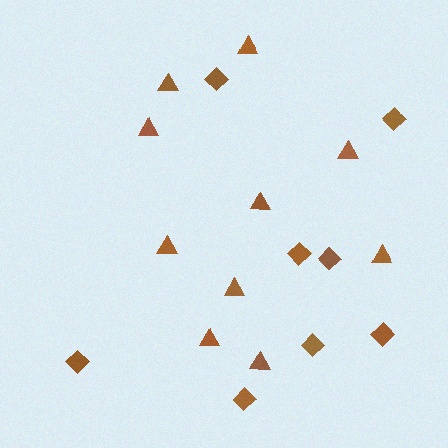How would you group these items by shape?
There are 2 groups: one group of triangles (10) and one group of diamonds (8).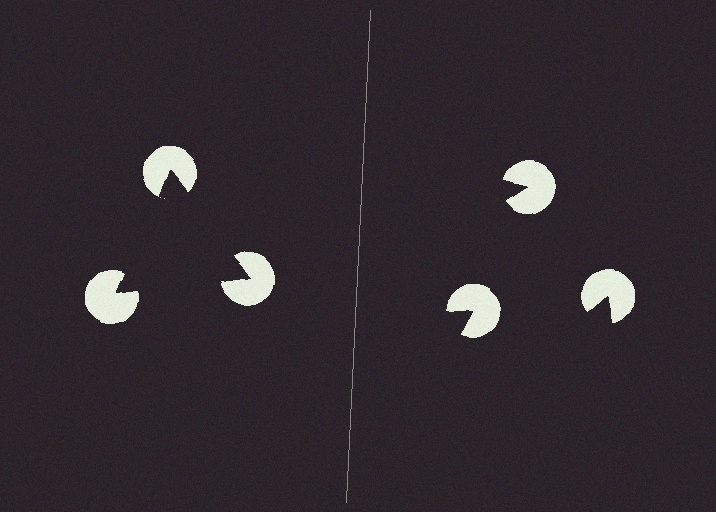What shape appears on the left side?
An illusory triangle.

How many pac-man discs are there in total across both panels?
6 — 3 on each side.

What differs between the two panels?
The pac-man discs are positioned identically on both sides; only the wedge orientations differ. On the left they align to a triangle; on the right they are misaligned.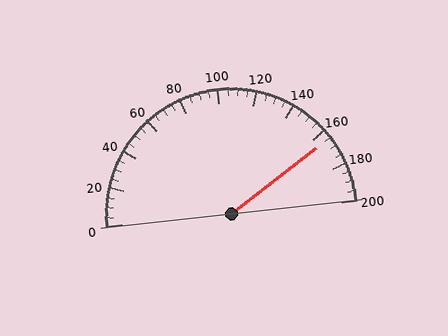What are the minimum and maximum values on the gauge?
The gauge ranges from 0 to 200.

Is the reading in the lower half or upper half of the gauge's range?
The reading is in the upper half of the range (0 to 200).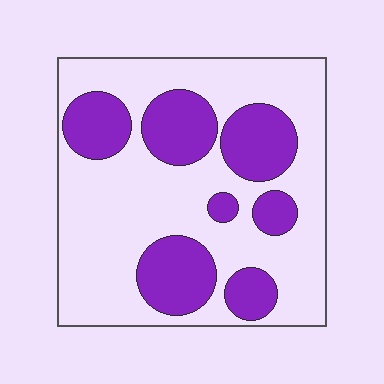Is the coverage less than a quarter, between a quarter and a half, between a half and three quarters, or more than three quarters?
Between a quarter and a half.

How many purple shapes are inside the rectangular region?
7.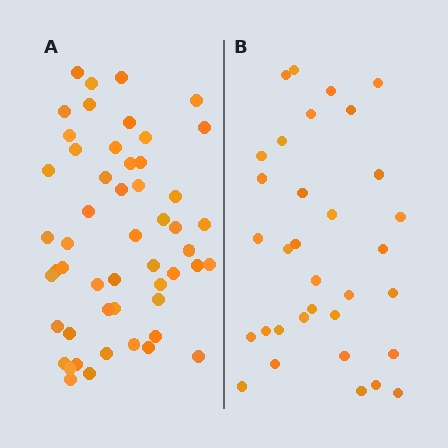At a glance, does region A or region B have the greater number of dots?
Region A (the left region) has more dots.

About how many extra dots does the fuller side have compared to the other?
Region A has approximately 20 more dots than region B.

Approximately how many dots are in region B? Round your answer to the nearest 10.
About 30 dots. (The exact count is 33, which rounds to 30.)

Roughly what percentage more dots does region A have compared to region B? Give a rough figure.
About 60% more.